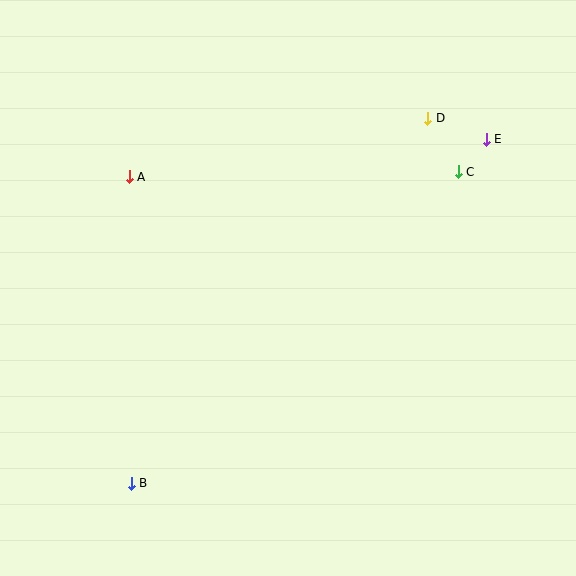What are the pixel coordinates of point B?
Point B is at (131, 483).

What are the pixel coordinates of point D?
Point D is at (428, 118).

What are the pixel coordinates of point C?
Point C is at (458, 172).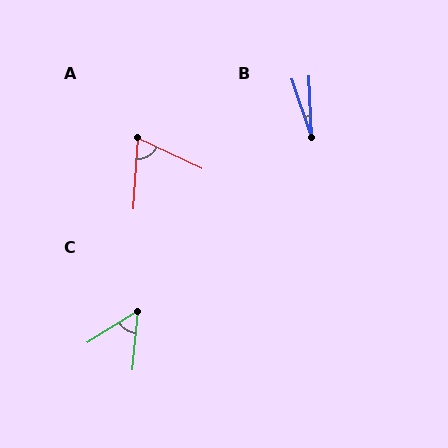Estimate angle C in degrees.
Approximately 52 degrees.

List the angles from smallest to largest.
B (16°), C (52°), A (68°).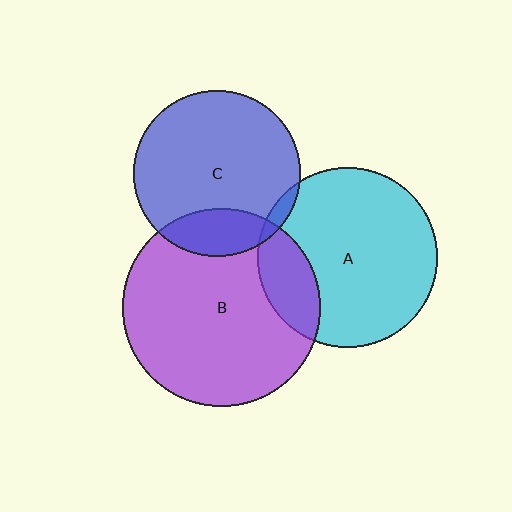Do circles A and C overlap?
Yes.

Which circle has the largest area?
Circle B (purple).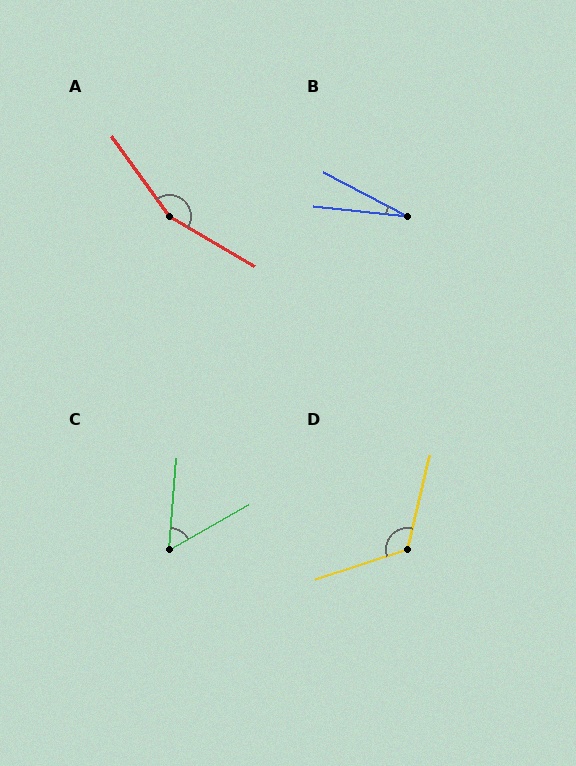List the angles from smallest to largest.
B (22°), C (56°), D (122°), A (156°).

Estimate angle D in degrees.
Approximately 122 degrees.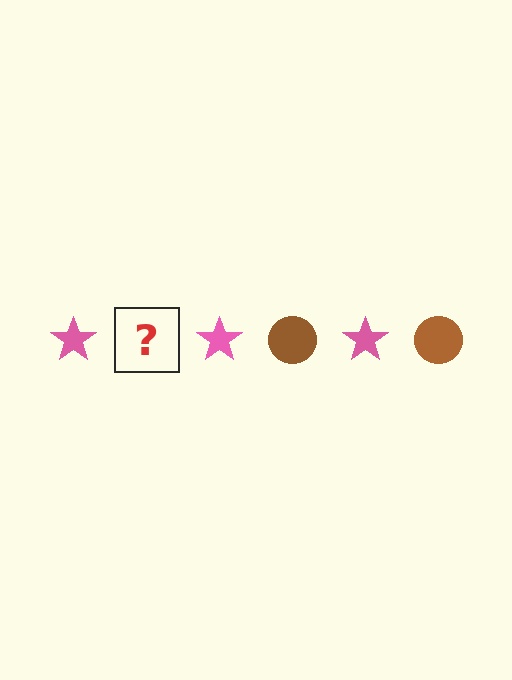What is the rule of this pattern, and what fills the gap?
The rule is that the pattern alternates between pink star and brown circle. The gap should be filled with a brown circle.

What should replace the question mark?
The question mark should be replaced with a brown circle.